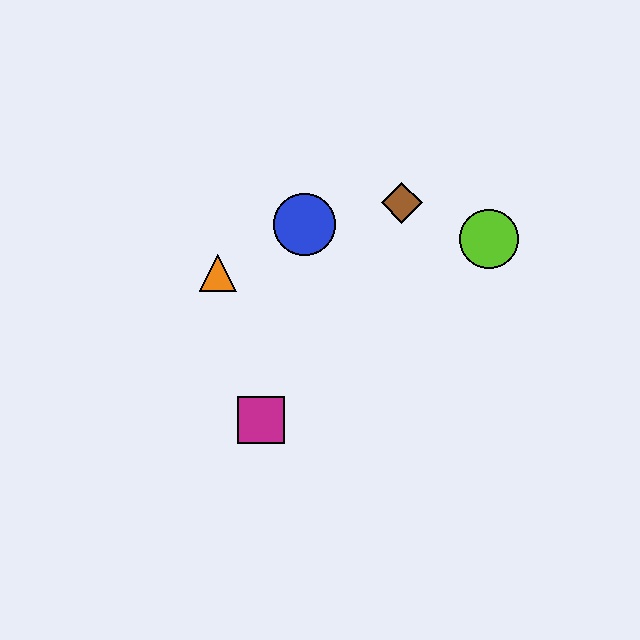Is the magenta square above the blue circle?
No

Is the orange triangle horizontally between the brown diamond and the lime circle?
No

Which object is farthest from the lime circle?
The magenta square is farthest from the lime circle.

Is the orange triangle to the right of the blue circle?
No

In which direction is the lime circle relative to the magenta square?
The lime circle is to the right of the magenta square.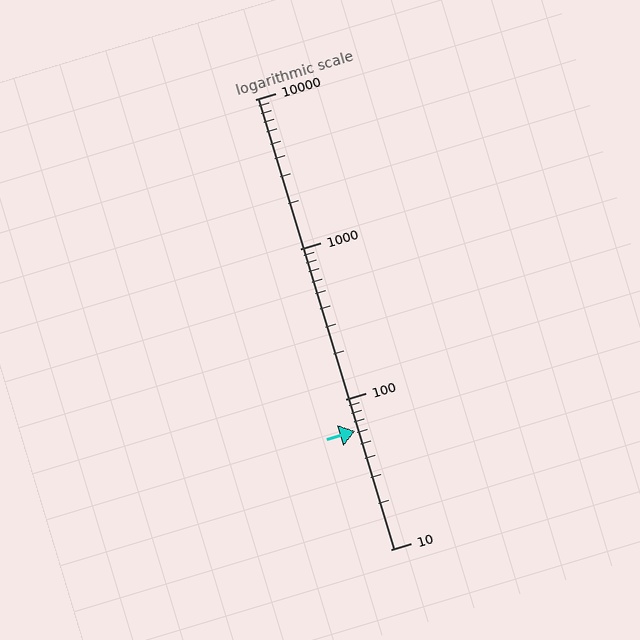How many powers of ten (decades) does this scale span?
The scale spans 3 decades, from 10 to 10000.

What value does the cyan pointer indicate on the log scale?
The pointer indicates approximately 61.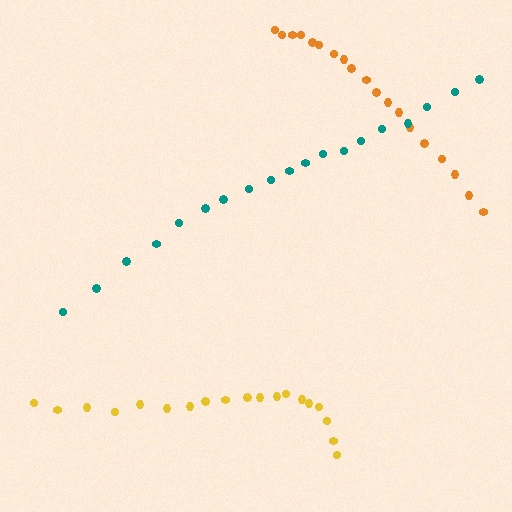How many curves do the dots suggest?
There are 3 distinct paths.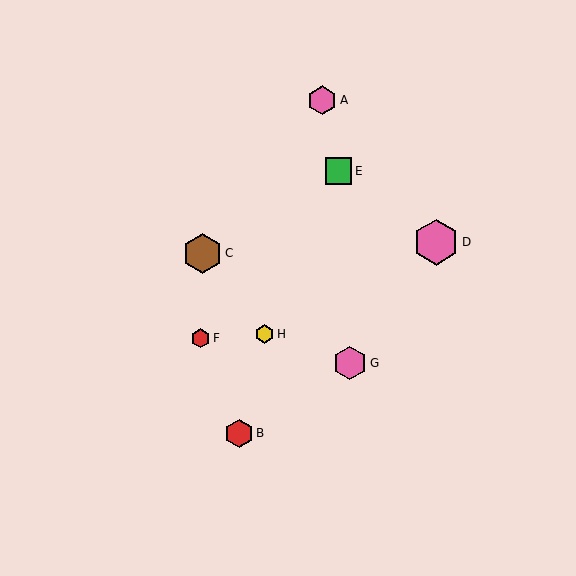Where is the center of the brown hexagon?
The center of the brown hexagon is at (203, 253).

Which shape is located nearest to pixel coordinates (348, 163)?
The green square (labeled E) at (338, 171) is nearest to that location.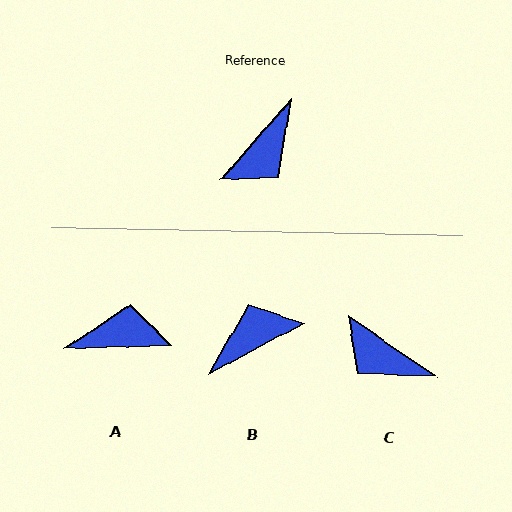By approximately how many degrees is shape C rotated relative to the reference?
Approximately 83 degrees clockwise.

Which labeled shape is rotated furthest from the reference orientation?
B, about 160 degrees away.